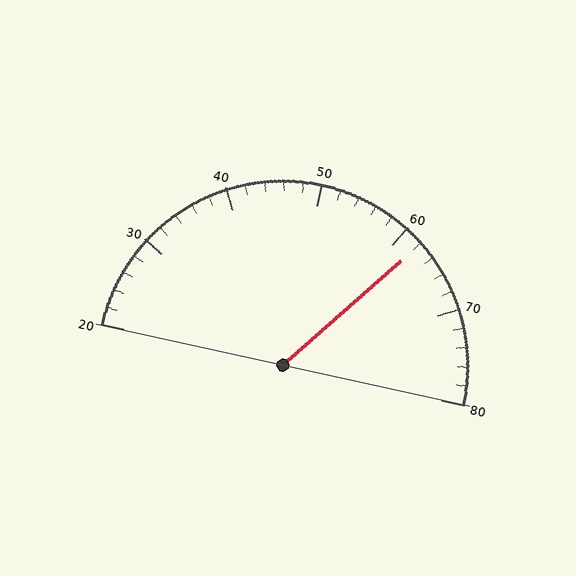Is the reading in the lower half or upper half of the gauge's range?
The reading is in the upper half of the range (20 to 80).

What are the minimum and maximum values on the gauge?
The gauge ranges from 20 to 80.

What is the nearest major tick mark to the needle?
The nearest major tick mark is 60.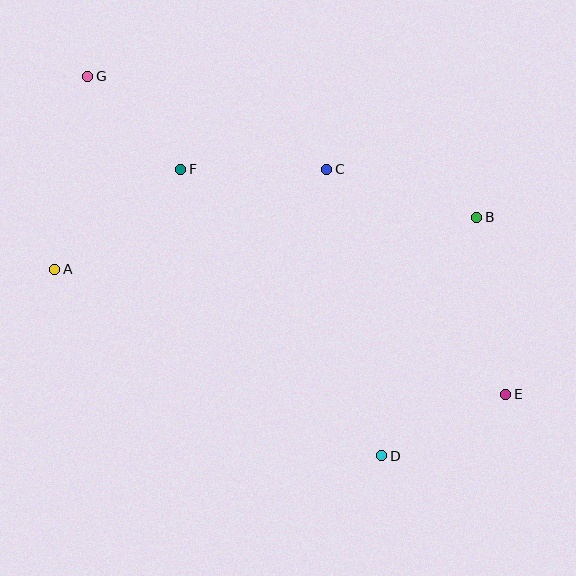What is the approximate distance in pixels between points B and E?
The distance between B and E is approximately 179 pixels.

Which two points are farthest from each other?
Points E and G are farthest from each other.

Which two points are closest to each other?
Points F and G are closest to each other.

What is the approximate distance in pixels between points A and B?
The distance between A and B is approximately 425 pixels.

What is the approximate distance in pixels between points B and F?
The distance between B and F is approximately 300 pixels.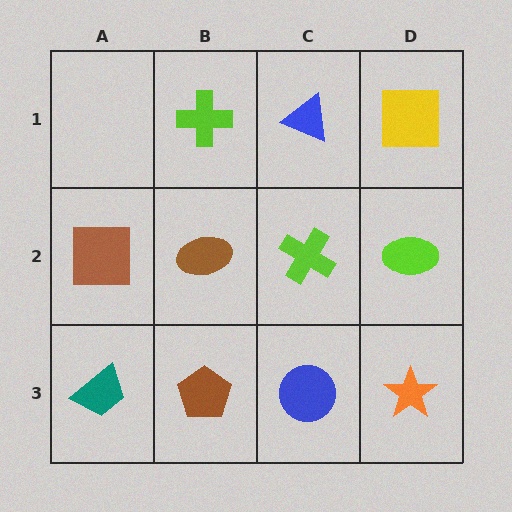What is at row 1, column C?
A blue triangle.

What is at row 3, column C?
A blue circle.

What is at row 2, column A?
A brown square.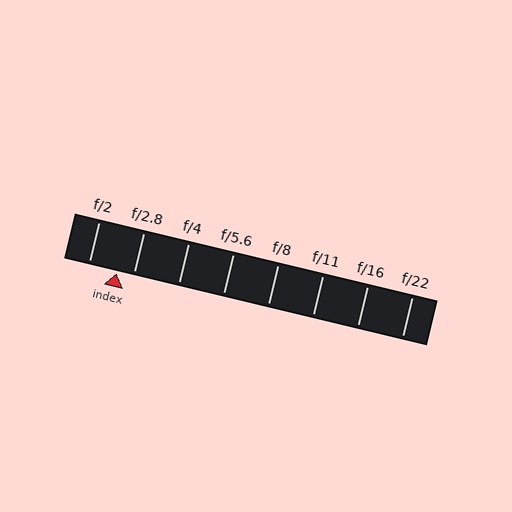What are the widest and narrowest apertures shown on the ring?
The widest aperture shown is f/2 and the narrowest is f/22.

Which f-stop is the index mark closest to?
The index mark is closest to f/2.8.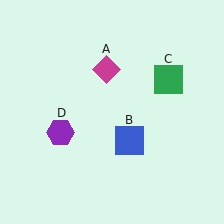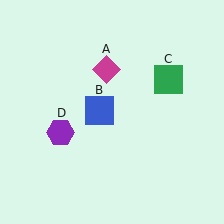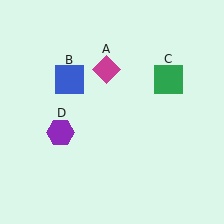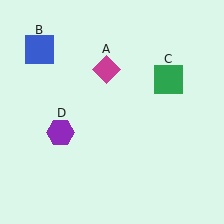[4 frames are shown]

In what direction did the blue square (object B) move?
The blue square (object B) moved up and to the left.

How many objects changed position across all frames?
1 object changed position: blue square (object B).